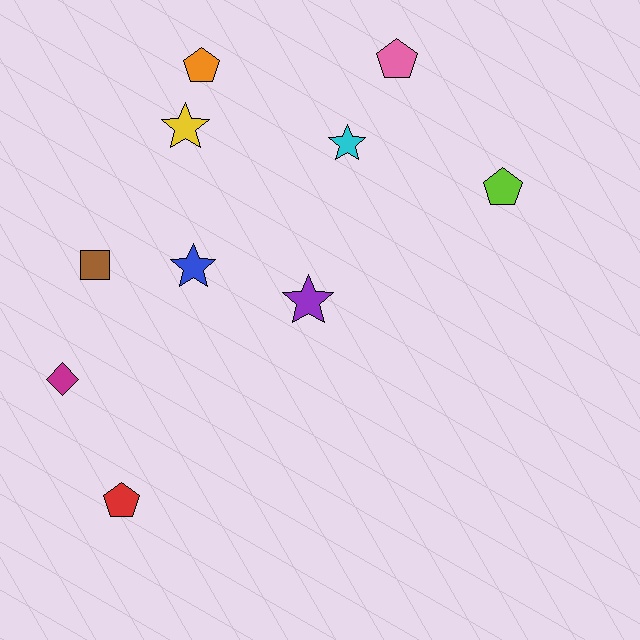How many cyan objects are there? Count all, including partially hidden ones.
There is 1 cyan object.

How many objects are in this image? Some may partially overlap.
There are 10 objects.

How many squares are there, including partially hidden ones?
There is 1 square.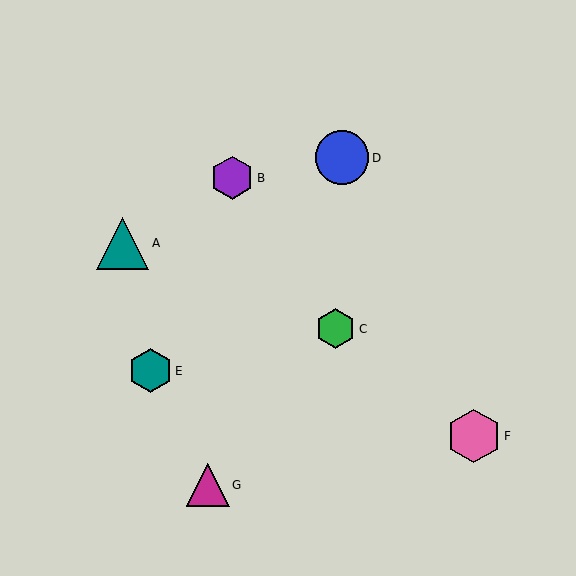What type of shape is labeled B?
Shape B is a purple hexagon.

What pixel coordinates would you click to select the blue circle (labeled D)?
Click at (342, 158) to select the blue circle D.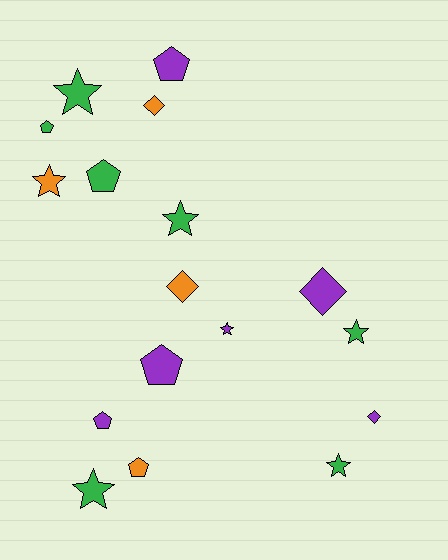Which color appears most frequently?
Green, with 7 objects.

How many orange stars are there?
There is 1 orange star.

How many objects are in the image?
There are 17 objects.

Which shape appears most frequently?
Star, with 7 objects.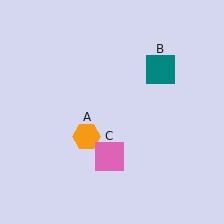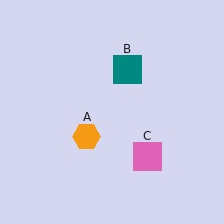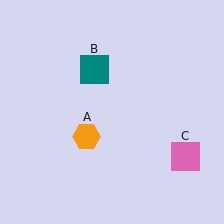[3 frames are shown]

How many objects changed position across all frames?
2 objects changed position: teal square (object B), pink square (object C).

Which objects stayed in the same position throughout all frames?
Orange hexagon (object A) remained stationary.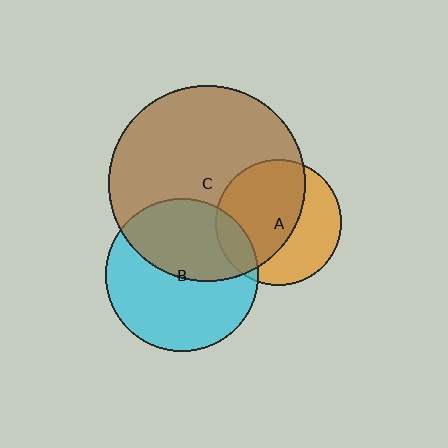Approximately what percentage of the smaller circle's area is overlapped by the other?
Approximately 60%.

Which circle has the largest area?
Circle C (brown).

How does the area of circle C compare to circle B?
Approximately 1.7 times.